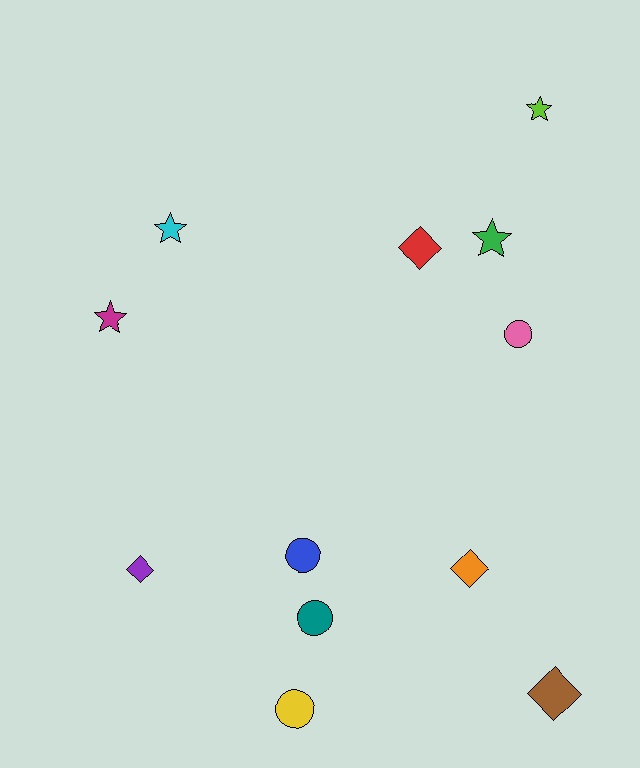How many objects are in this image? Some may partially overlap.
There are 12 objects.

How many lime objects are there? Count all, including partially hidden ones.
There is 1 lime object.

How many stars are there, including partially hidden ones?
There are 4 stars.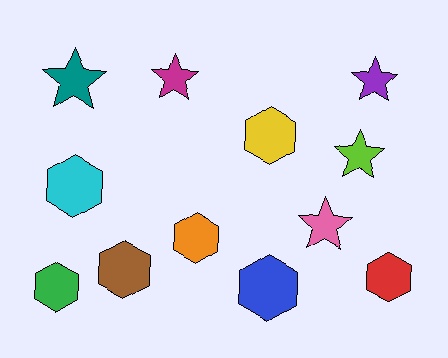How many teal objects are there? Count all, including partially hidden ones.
There is 1 teal object.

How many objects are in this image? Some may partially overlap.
There are 12 objects.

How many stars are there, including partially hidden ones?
There are 5 stars.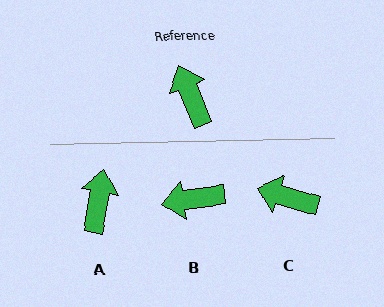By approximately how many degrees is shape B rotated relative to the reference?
Approximately 76 degrees counter-clockwise.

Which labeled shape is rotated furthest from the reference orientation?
B, about 76 degrees away.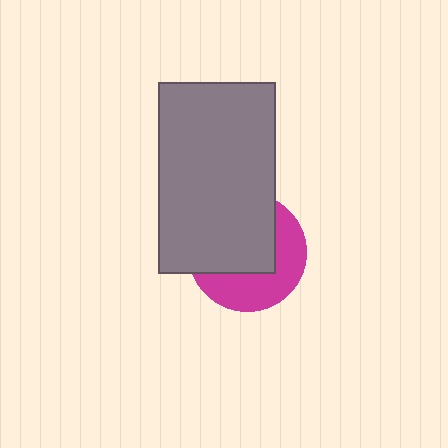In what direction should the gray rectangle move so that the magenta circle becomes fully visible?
The gray rectangle should move toward the upper-left. That is the shortest direction to clear the overlap and leave the magenta circle fully visible.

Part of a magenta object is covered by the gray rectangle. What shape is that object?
It is a circle.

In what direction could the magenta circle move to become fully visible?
The magenta circle could move toward the lower-right. That would shift it out from behind the gray rectangle entirely.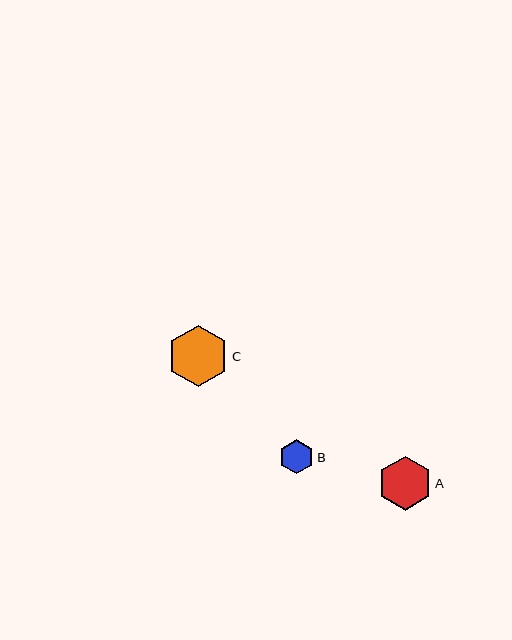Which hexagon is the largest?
Hexagon C is the largest with a size of approximately 61 pixels.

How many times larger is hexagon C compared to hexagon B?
Hexagon C is approximately 1.8 times the size of hexagon B.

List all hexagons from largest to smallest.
From largest to smallest: C, A, B.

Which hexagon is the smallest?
Hexagon B is the smallest with a size of approximately 35 pixels.